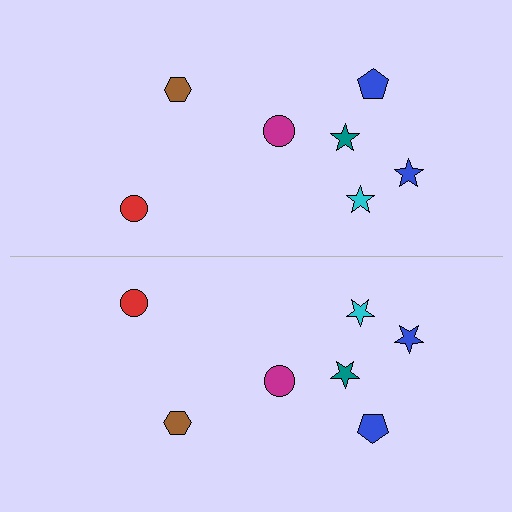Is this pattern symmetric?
Yes, this pattern has bilateral (reflection) symmetry.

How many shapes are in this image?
There are 14 shapes in this image.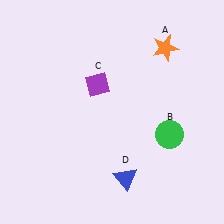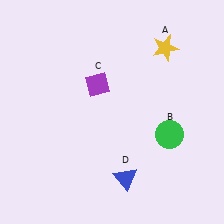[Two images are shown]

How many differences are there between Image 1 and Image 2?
There is 1 difference between the two images.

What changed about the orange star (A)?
In Image 1, A is orange. In Image 2, it changed to yellow.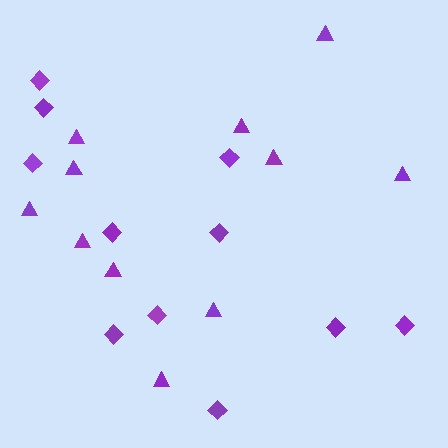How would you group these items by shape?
There are 2 groups: one group of triangles (11) and one group of diamonds (11).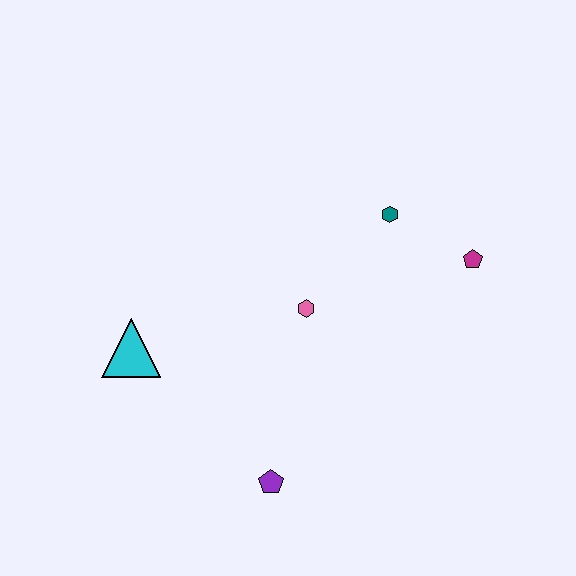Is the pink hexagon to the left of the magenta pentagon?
Yes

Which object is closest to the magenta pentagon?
The teal hexagon is closest to the magenta pentagon.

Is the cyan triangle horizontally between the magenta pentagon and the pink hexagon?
No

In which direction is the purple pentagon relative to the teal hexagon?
The purple pentagon is below the teal hexagon.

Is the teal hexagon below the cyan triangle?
No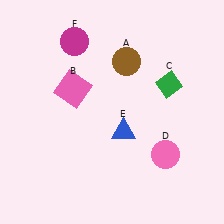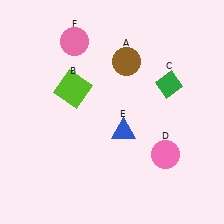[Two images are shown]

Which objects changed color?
B changed from pink to lime. F changed from magenta to pink.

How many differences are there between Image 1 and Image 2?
There are 2 differences between the two images.